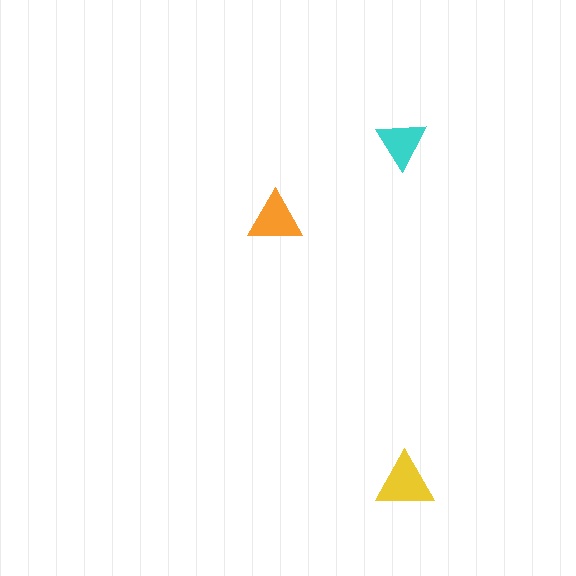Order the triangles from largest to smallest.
the yellow one, the orange one, the cyan one.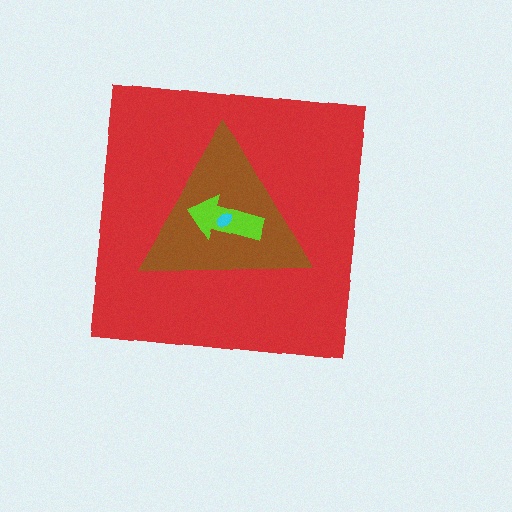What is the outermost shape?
The red square.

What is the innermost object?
The cyan ellipse.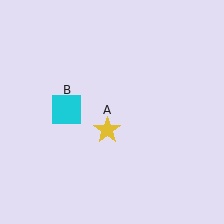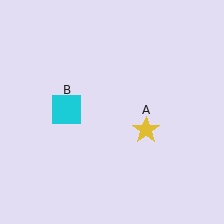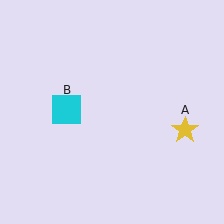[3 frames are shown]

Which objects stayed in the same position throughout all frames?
Cyan square (object B) remained stationary.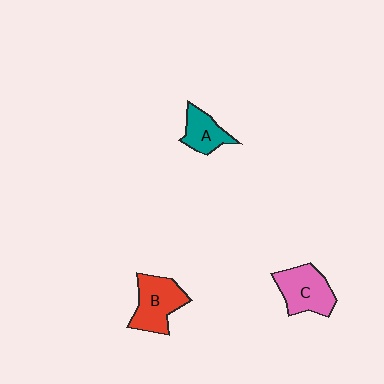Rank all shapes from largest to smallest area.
From largest to smallest: B (red), C (pink), A (teal).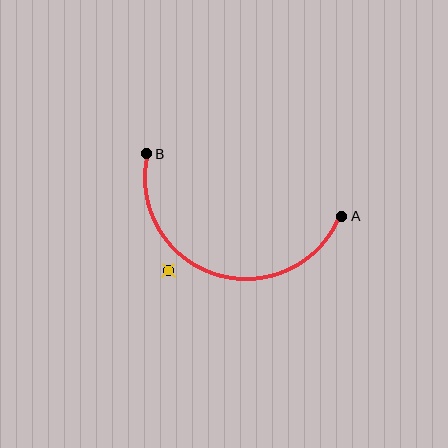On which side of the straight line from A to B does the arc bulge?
The arc bulges below the straight line connecting A and B.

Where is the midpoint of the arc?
The arc midpoint is the point on the curve farthest from the straight line joining A and B. It sits below that line.